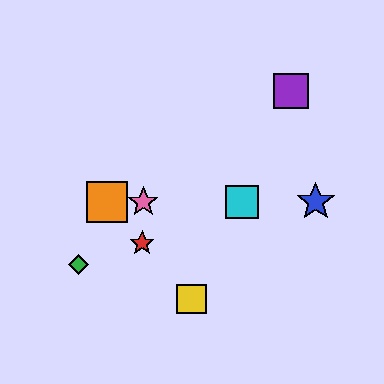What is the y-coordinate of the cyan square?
The cyan square is at y≈202.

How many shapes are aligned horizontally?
4 shapes (the blue star, the orange square, the cyan square, the pink star) are aligned horizontally.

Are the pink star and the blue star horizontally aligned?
Yes, both are at y≈202.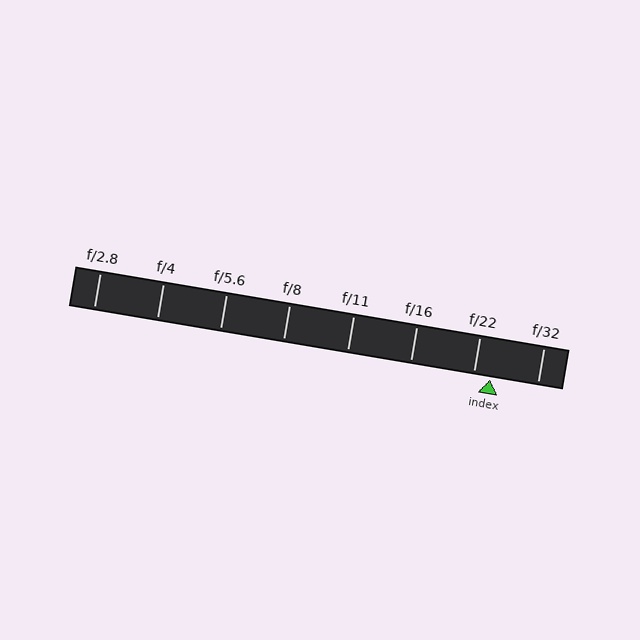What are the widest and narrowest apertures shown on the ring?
The widest aperture shown is f/2.8 and the narrowest is f/32.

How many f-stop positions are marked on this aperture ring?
There are 8 f-stop positions marked.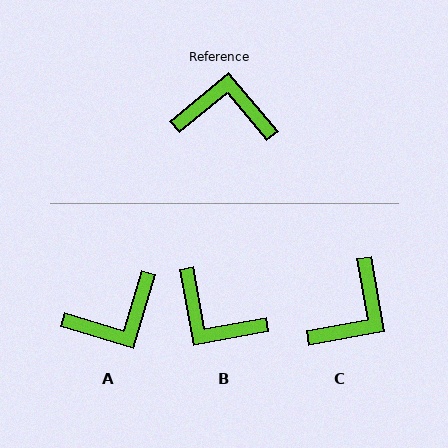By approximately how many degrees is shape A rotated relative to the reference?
Approximately 147 degrees clockwise.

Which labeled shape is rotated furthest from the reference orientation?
B, about 150 degrees away.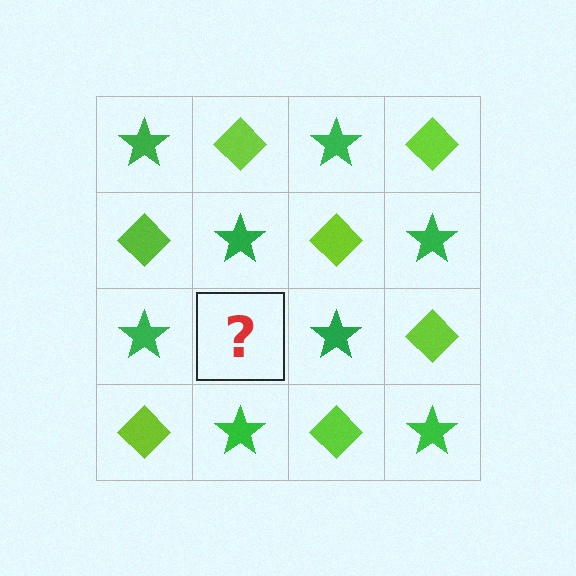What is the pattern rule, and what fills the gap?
The rule is that it alternates green star and lime diamond in a checkerboard pattern. The gap should be filled with a lime diamond.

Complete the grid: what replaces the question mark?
The question mark should be replaced with a lime diamond.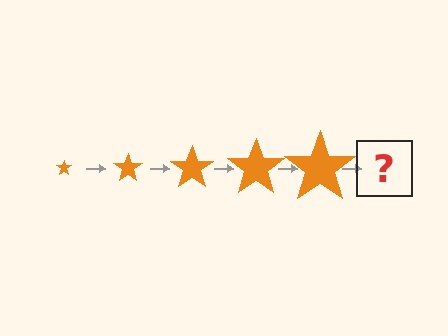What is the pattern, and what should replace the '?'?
The pattern is that the star gets progressively larger each step. The '?' should be an orange star, larger than the previous one.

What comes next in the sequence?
The next element should be an orange star, larger than the previous one.